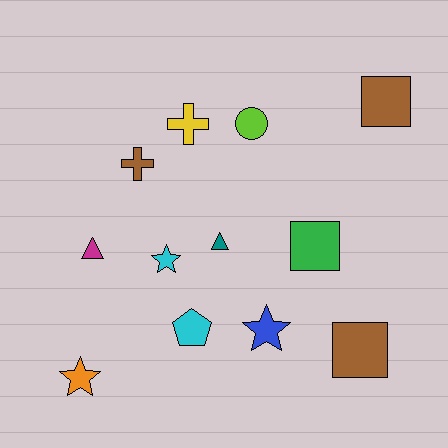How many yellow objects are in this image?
There is 1 yellow object.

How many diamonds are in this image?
There are no diamonds.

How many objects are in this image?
There are 12 objects.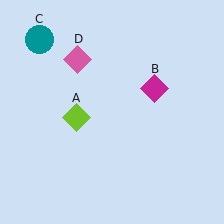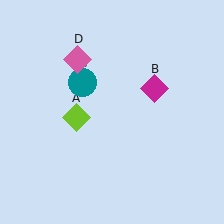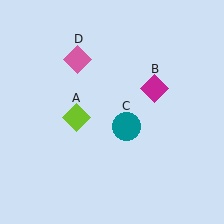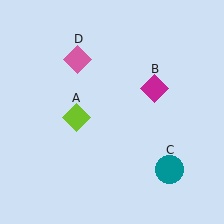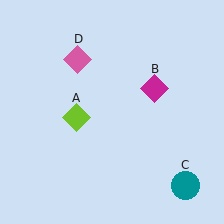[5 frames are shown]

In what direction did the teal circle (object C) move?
The teal circle (object C) moved down and to the right.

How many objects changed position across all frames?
1 object changed position: teal circle (object C).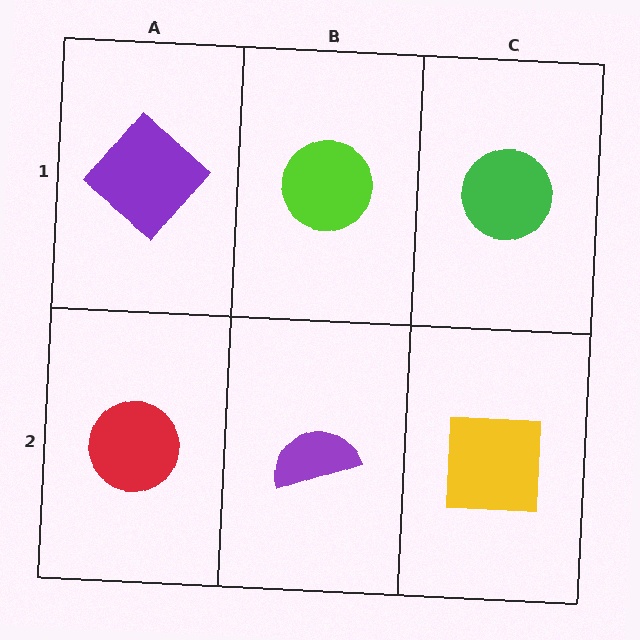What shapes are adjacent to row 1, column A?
A red circle (row 2, column A), a lime circle (row 1, column B).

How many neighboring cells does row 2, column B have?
3.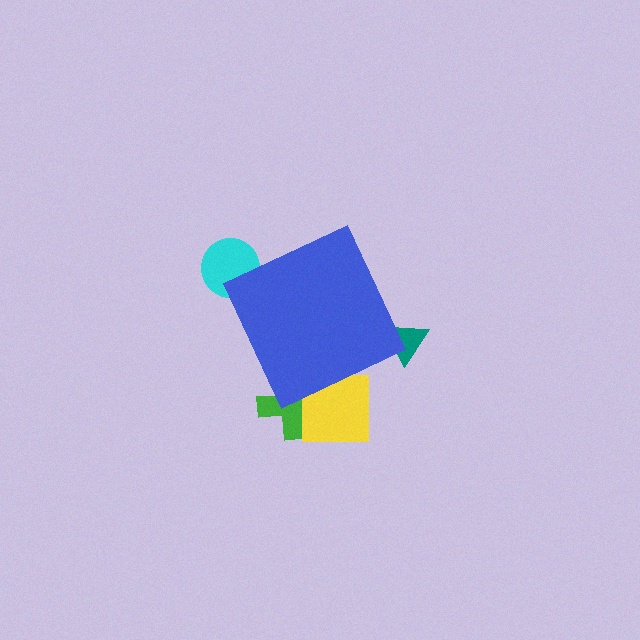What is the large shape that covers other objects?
A blue diamond.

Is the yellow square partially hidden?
Yes, the yellow square is partially hidden behind the blue diamond.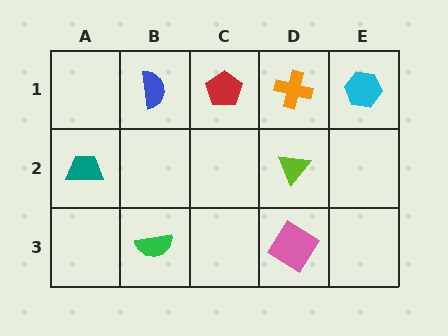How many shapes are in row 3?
2 shapes.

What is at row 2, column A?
A teal trapezoid.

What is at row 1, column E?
A cyan hexagon.